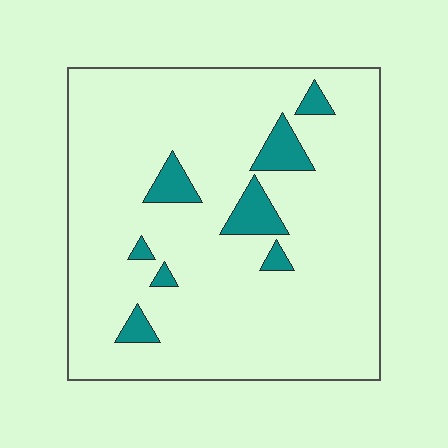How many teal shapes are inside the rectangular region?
8.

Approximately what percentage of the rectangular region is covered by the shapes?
Approximately 10%.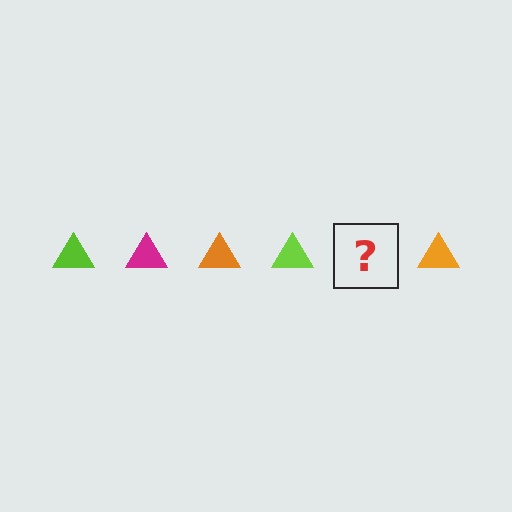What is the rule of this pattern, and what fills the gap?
The rule is that the pattern cycles through lime, magenta, orange triangles. The gap should be filled with a magenta triangle.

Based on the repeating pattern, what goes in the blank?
The blank should be a magenta triangle.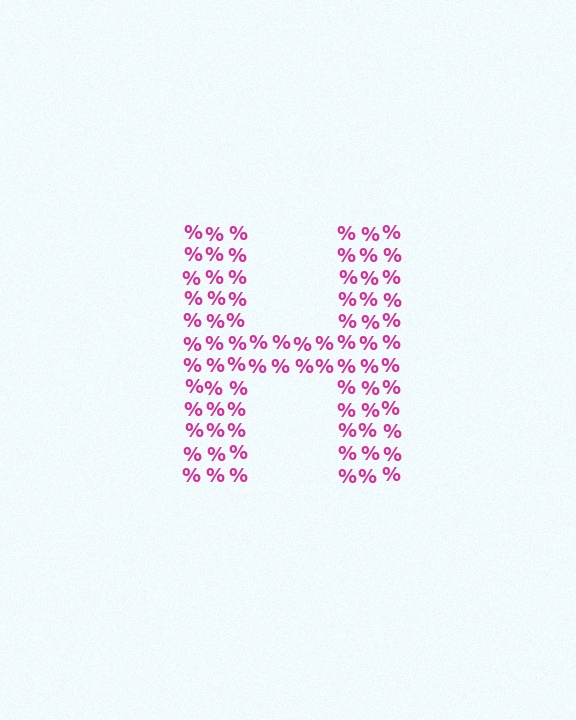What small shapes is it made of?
It is made of small percent signs.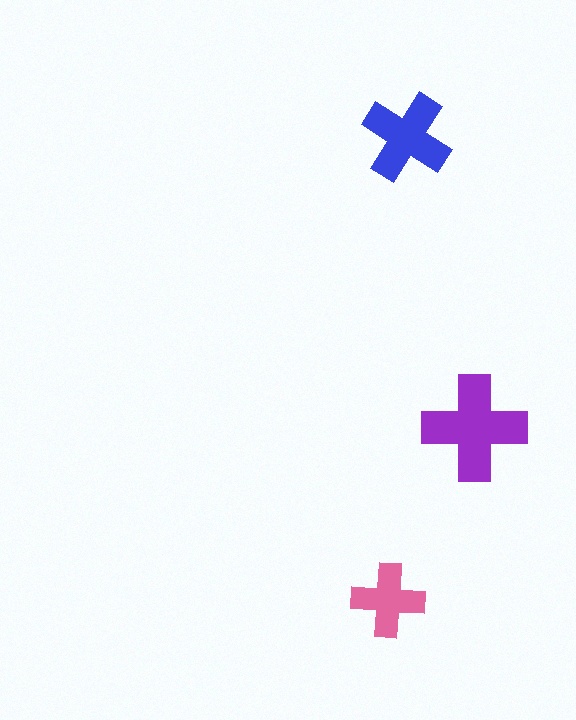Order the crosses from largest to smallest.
the purple one, the blue one, the pink one.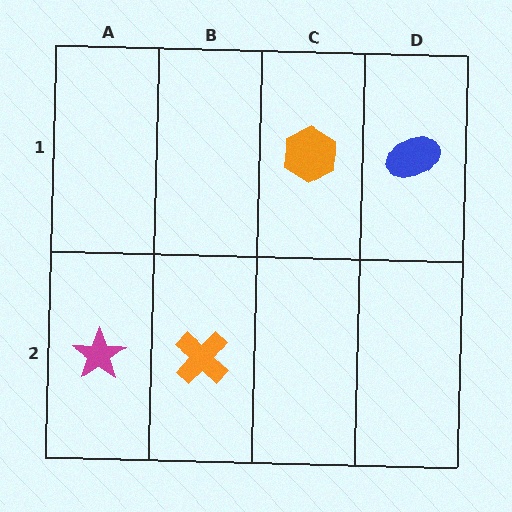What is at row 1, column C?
An orange hexagon.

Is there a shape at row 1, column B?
No, that cell is empty.